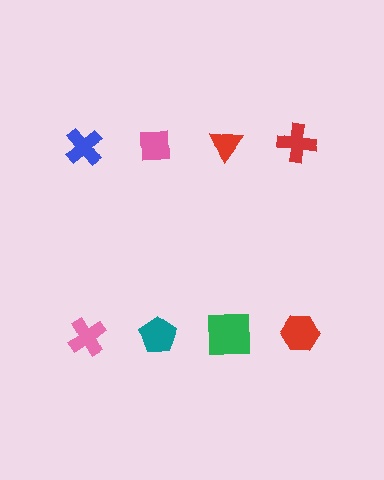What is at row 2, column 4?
A red hexagon.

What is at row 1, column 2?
A pink square.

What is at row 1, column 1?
A blue cross.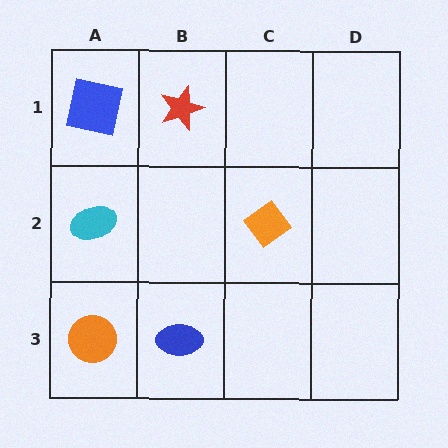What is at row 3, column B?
A blue ellipse.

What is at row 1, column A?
A blue square.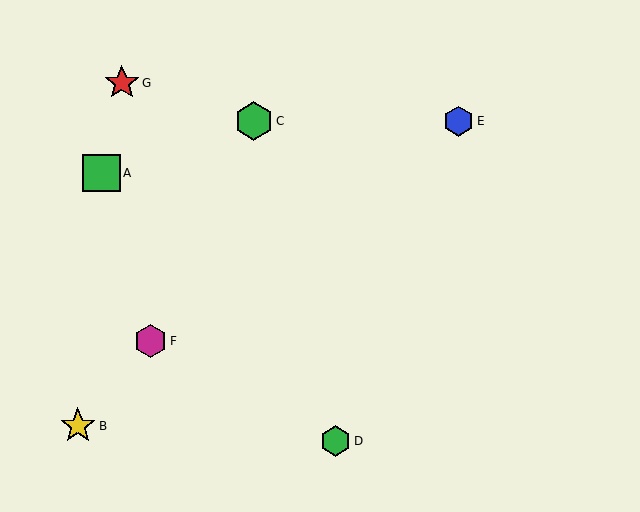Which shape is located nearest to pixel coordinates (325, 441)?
The green hexagon (labeled D) at (335, 441) is nearest to that location.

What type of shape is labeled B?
Shape B is a yellow star.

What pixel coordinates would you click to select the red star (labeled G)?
Click at (122, 83) to select the red star G.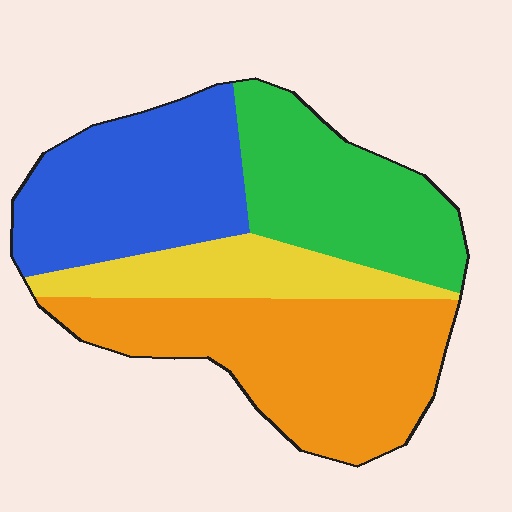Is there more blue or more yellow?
Blue.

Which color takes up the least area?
Yellow, at roughly 15%.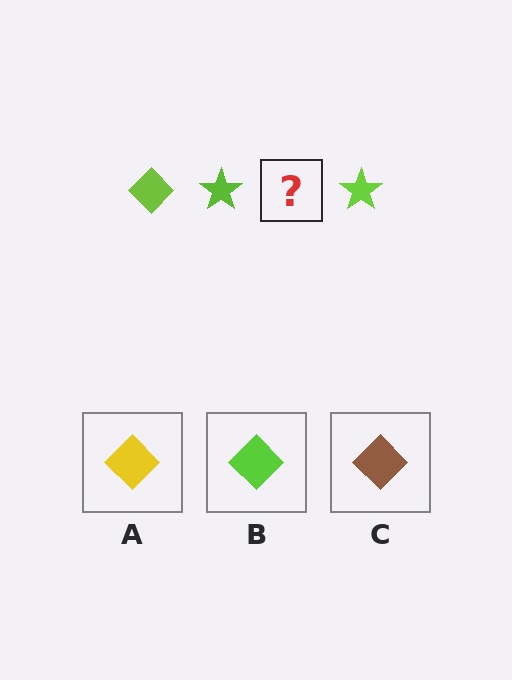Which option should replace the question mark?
Option B.